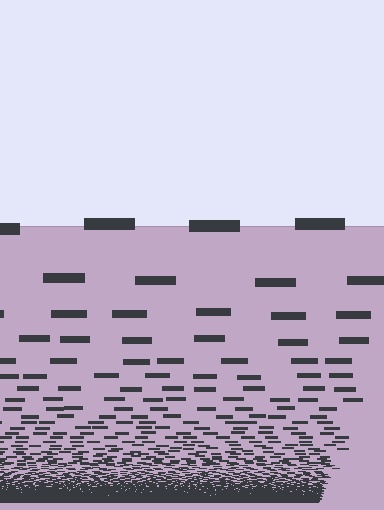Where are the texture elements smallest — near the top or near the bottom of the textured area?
Near the bottom.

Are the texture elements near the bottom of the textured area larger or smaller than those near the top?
Smaller. The gradient is inverted — elements near the bottom are smaller and denser.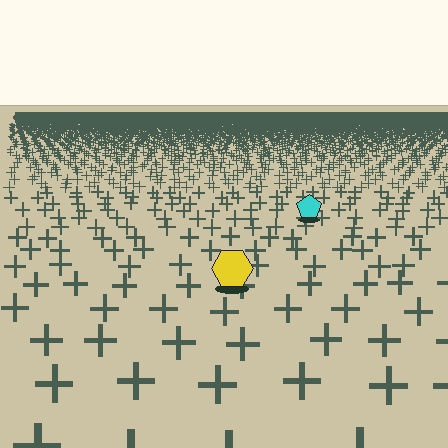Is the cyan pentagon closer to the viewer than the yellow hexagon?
No. The yellow hexagon is closer — you can tell from the texture gradient: the ground texture is coarser near it.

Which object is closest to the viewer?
The yellow hexagon is closest. The texture marks near it are larger and more spread out.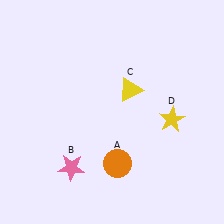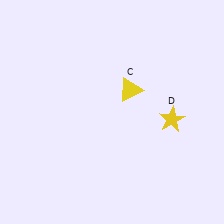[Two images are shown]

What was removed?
The orange circle (A), the pink star (B) were removed in Image 2.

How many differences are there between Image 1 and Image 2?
There are 2 differences between the two images.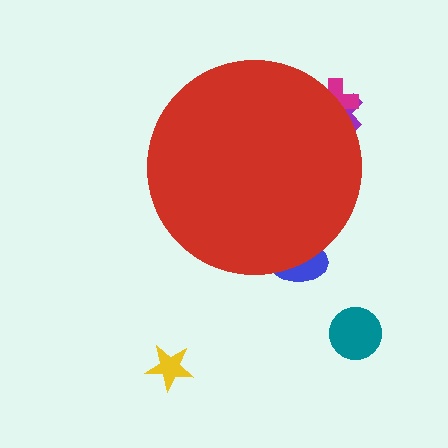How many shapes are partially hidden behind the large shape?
3 shapes are partially hidden.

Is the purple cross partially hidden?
Yes, the purple cross is partially hidden behind the red circle.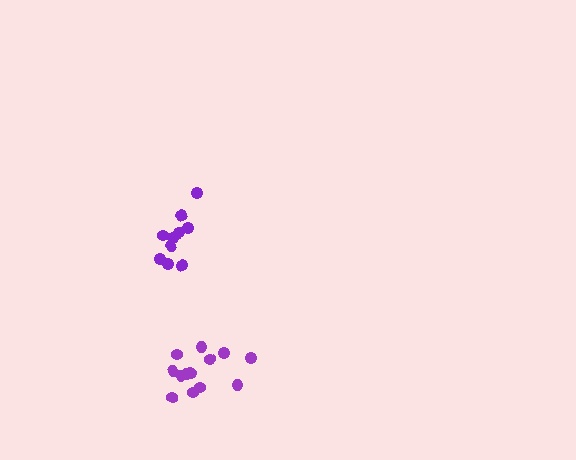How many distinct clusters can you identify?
There are 2 distinct clusters.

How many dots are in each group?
Group 1: 10 dots, Group 2: 13 dots (23 total).